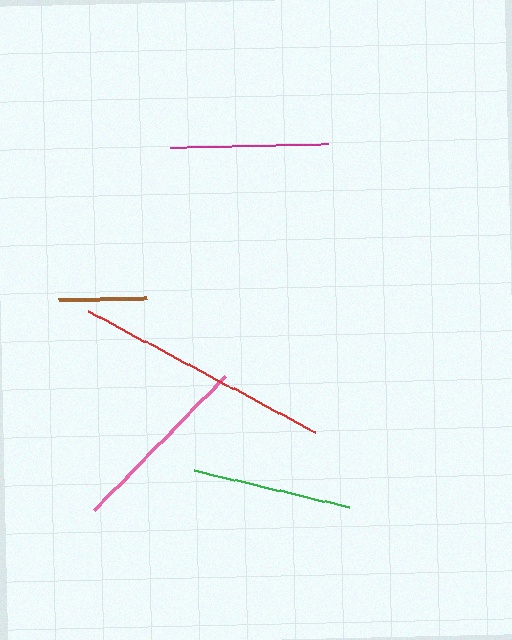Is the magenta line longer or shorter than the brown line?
The magenta line is longer than the brown line.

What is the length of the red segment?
The red segment is approximately 256 pixels long.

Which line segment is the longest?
The red line is the longest at approximately 256 pixels.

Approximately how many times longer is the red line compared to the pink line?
The red line is approximately 1.4 times the length of the pink line.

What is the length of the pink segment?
The pink segment is approximately 187 pixels long.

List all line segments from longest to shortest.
From longest to shortest: red, pink, green, magenta, brown.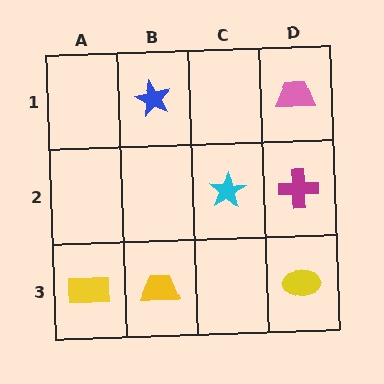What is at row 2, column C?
A cyan star.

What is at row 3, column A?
A yellow rectangle.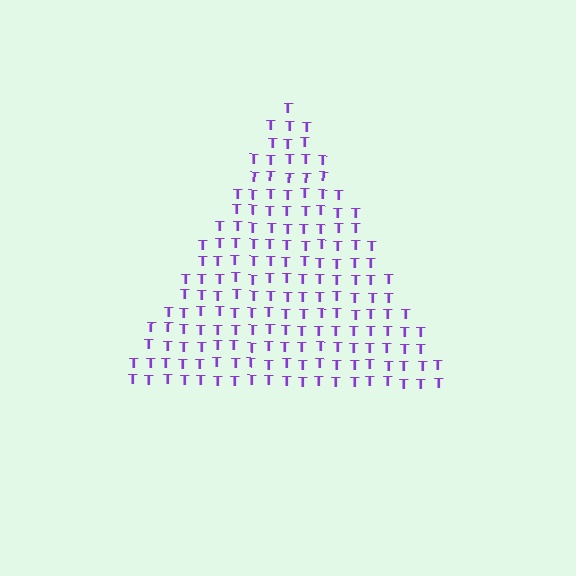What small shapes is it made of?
It is made of small letter T's.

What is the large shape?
The large shape is a triangle.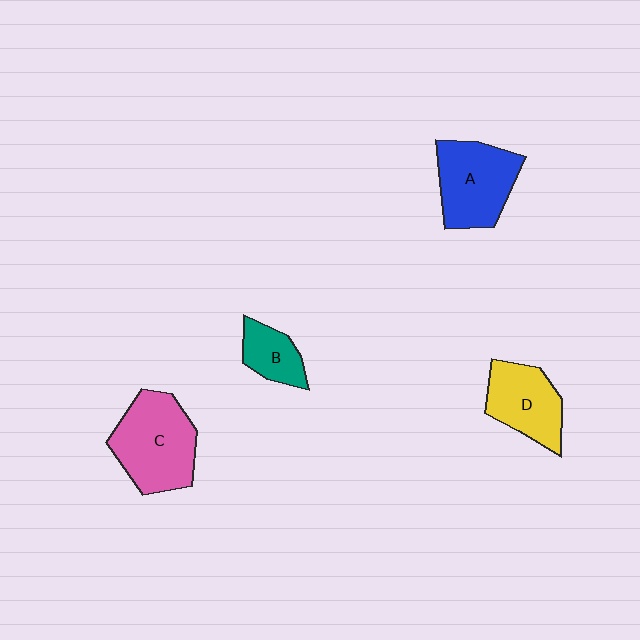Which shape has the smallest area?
Shape B (teal).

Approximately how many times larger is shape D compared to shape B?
Approximately 1.6 times.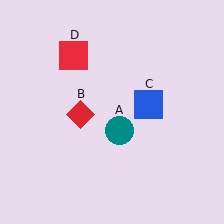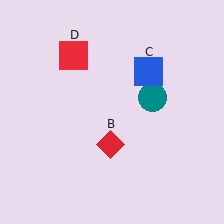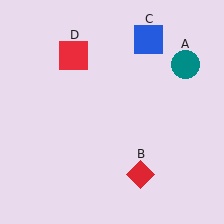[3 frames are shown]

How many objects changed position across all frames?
3 objects changed position: teal circle (object A), red diamond (object B), blue square (object C).